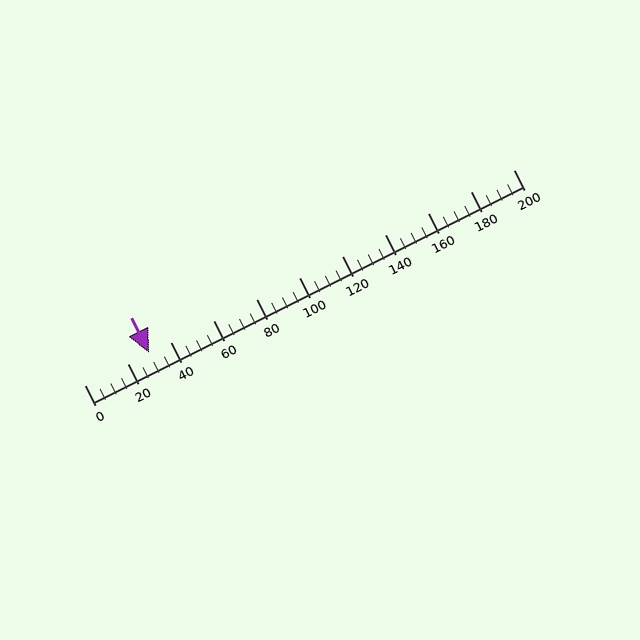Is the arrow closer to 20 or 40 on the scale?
The arrow is closer to 40.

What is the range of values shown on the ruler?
The ruler shows values from 0 to 200.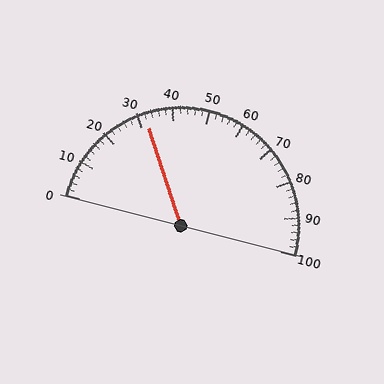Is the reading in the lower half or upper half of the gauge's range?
The reading is in the lower half of the range (0 to 100).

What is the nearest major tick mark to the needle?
The nearest major tick mark is 30.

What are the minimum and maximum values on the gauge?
The gauge ranges from 0 to 100.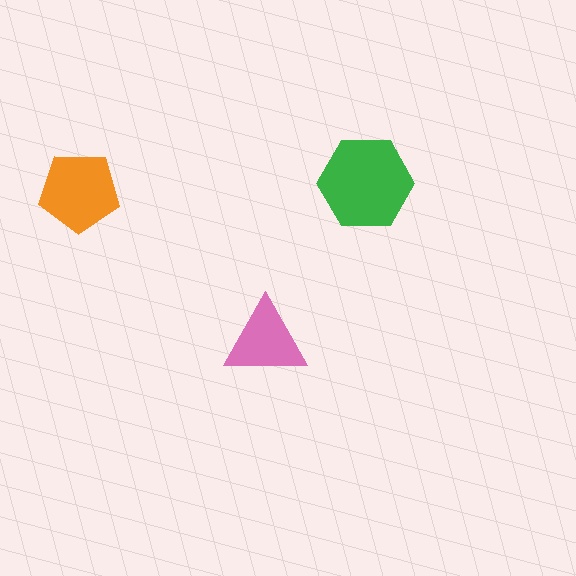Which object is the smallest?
The pink triangle.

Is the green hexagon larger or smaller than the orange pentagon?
Larger.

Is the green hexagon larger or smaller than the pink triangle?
Larger.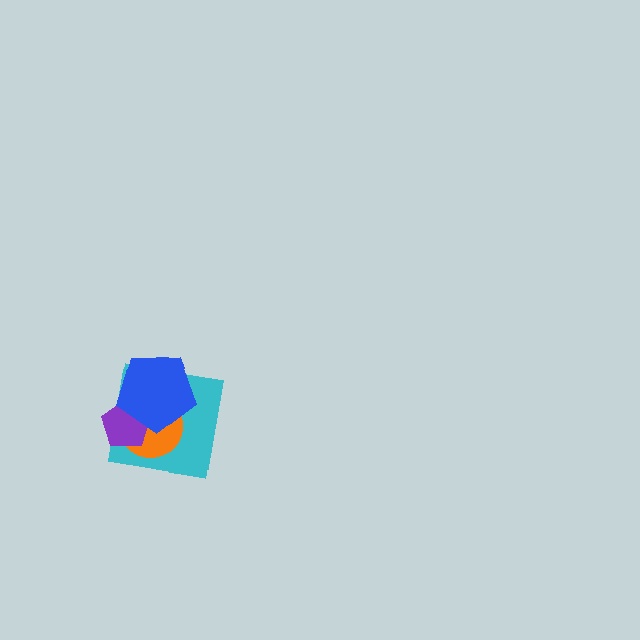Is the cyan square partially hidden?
Yes, it is partially covered by another shape.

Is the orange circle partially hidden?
Yes, it is partially covered by another shape.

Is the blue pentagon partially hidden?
No, no other shape covers it.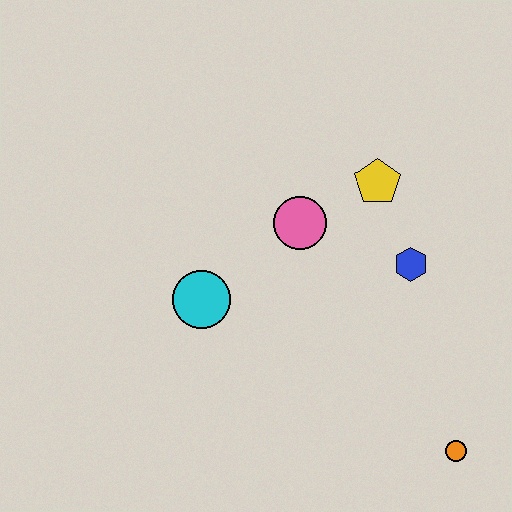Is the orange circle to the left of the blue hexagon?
No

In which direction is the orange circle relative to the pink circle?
The orange circle is below the pink circle.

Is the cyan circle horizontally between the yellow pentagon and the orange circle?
No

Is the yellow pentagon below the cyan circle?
No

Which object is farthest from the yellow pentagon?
The orange circle is farthest from the yellow pentagon.